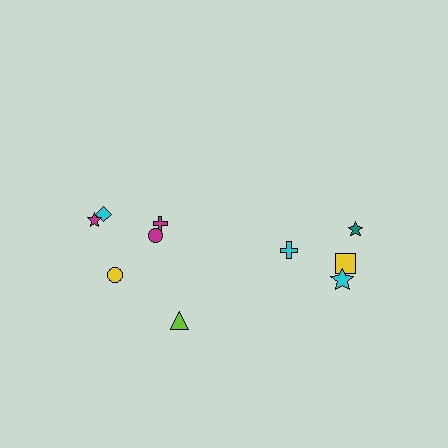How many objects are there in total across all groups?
There are 10 objects.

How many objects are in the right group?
There are 4 objects.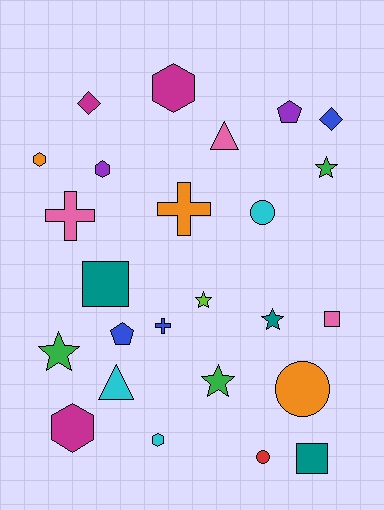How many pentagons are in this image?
There are 2 pentagons.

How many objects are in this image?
There are 25 objects.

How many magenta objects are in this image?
There are 3 magenta objects.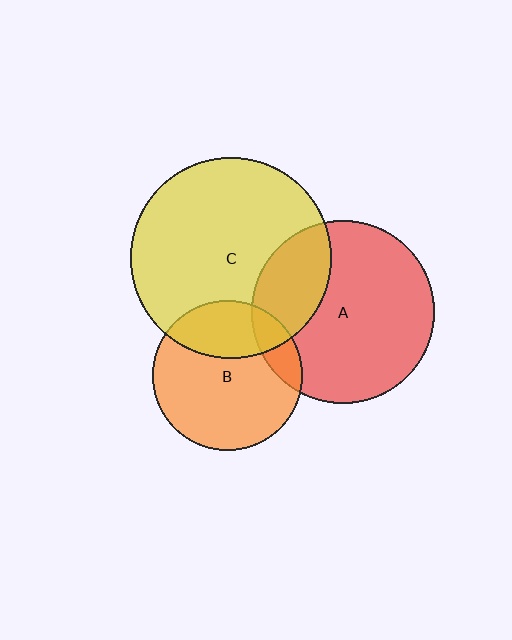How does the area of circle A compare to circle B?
Approximately 1.5 times.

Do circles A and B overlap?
Yes.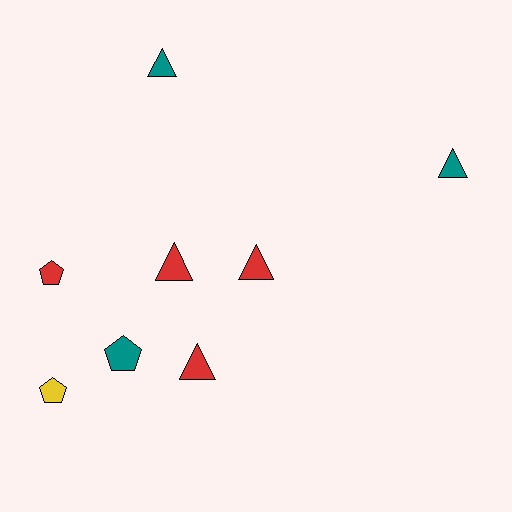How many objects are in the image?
There are 8 objects.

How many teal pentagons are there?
There is 1 teal pentagon.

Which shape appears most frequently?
Triangle, with 5 objects.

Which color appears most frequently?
Red, with 4 objects.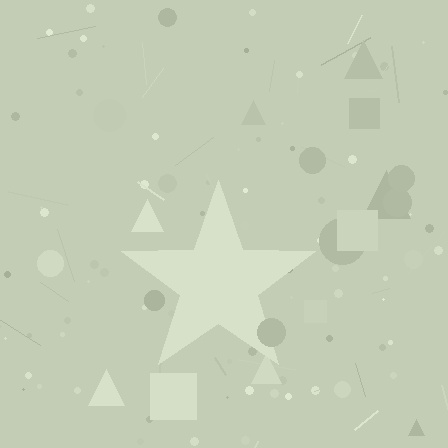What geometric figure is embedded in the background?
A star is embedded in the background.